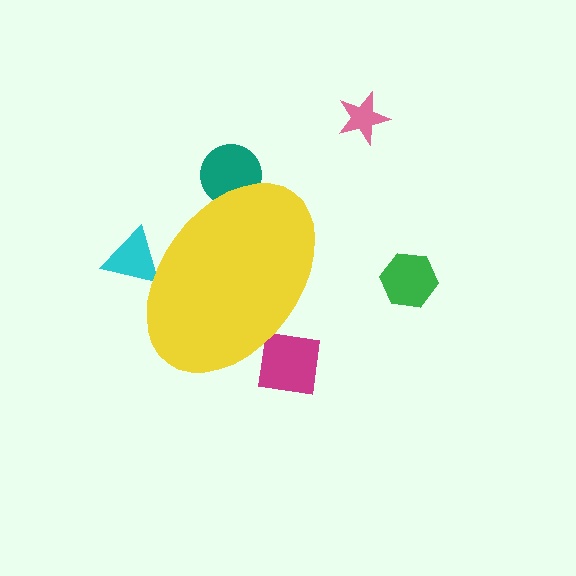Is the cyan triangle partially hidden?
Yes, the cyan triangle is partially hidden behind the yellow ellipse.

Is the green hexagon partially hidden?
No, the green hexagon is fully visible.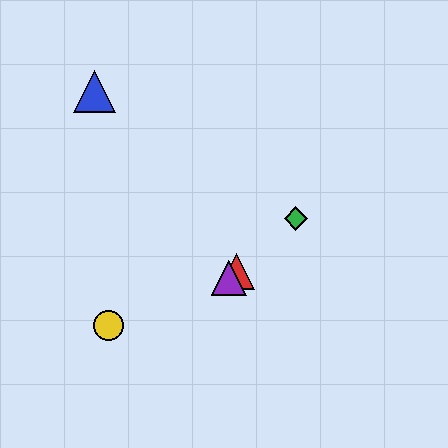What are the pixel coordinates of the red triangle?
The red triangle is at (236, 271).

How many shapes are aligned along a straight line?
3 shapes (the red triangle, the green diamond, the purple triangle) are aligned along a straight line.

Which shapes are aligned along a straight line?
The red triangle, the green diamond, the purple triangle are aligned along a straight line.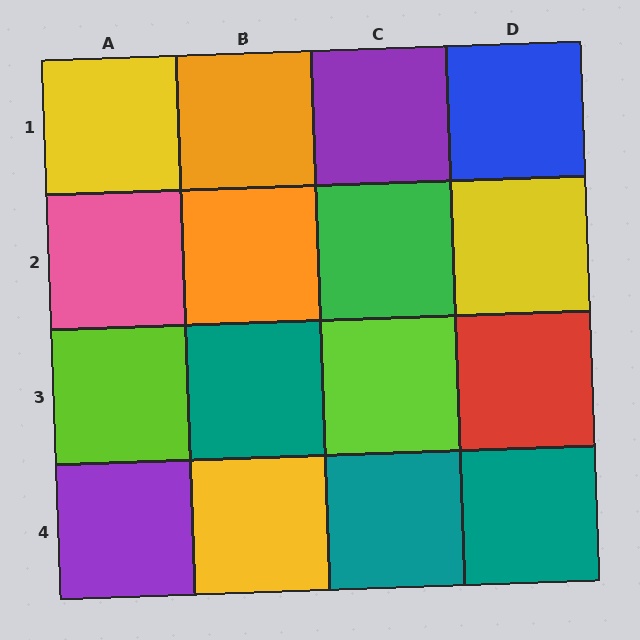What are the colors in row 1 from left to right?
Yellow, orange, purple, blue.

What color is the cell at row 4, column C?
Teal.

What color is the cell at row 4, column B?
Yellow.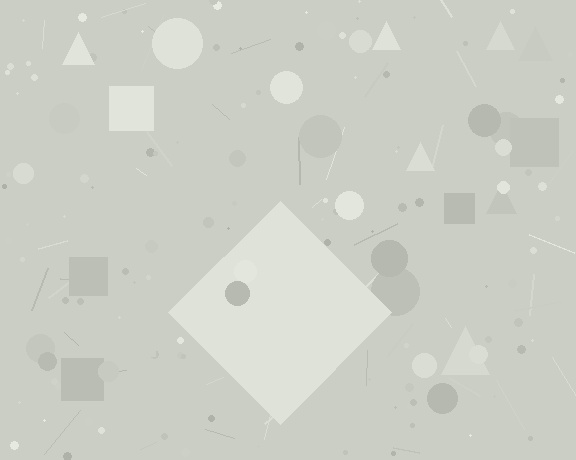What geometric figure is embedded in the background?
A diamond is embedded in the background.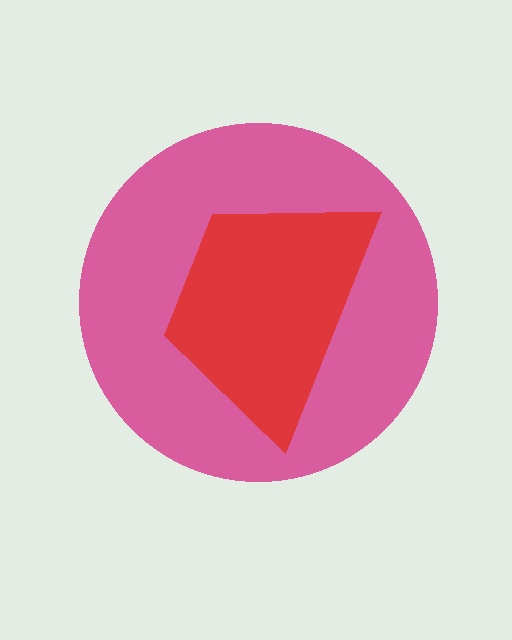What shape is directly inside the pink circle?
The red trapezoid.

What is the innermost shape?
The red trapezoid.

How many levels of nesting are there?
2.